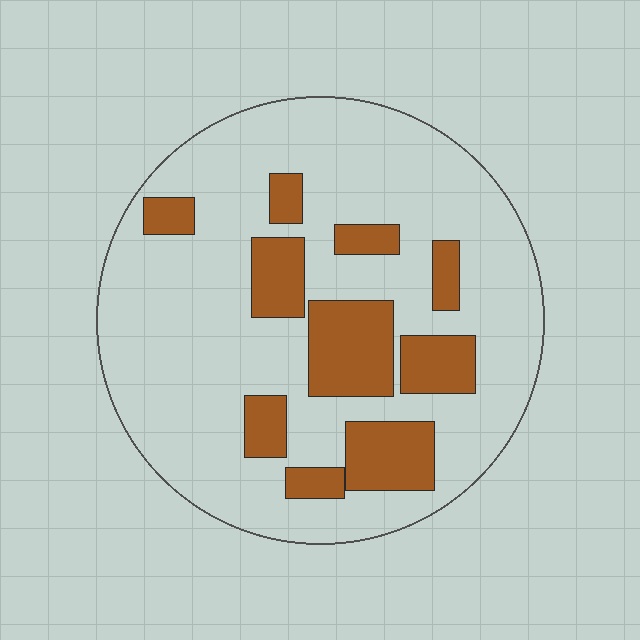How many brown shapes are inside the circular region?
10.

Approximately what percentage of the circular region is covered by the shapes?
Approximately 25%.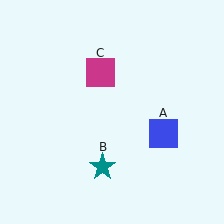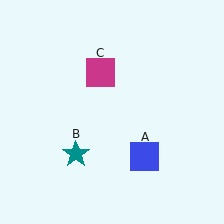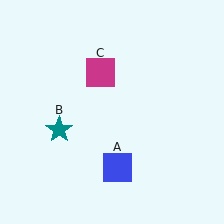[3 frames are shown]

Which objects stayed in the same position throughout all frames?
Magenta square (object C) remained stationary.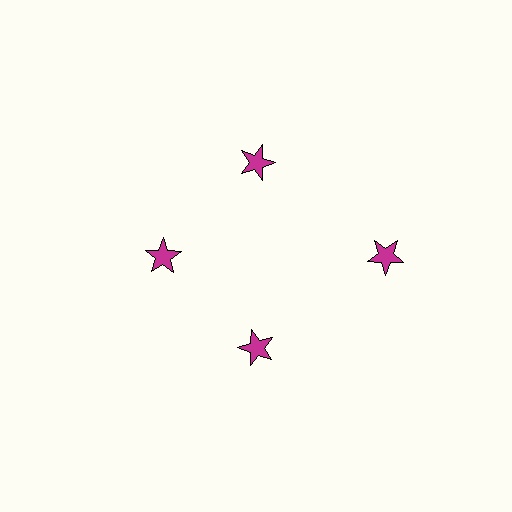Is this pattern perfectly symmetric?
No. The 4 magenta stars are arranged in a ring, but one element near the 3 o'clock position is pushed outward from the center, breaking the 4-fold rotational symmetry.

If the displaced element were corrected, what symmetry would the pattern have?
It would have 4-fold rotational symmetry — the pattern would map onto itself every 90 degrees.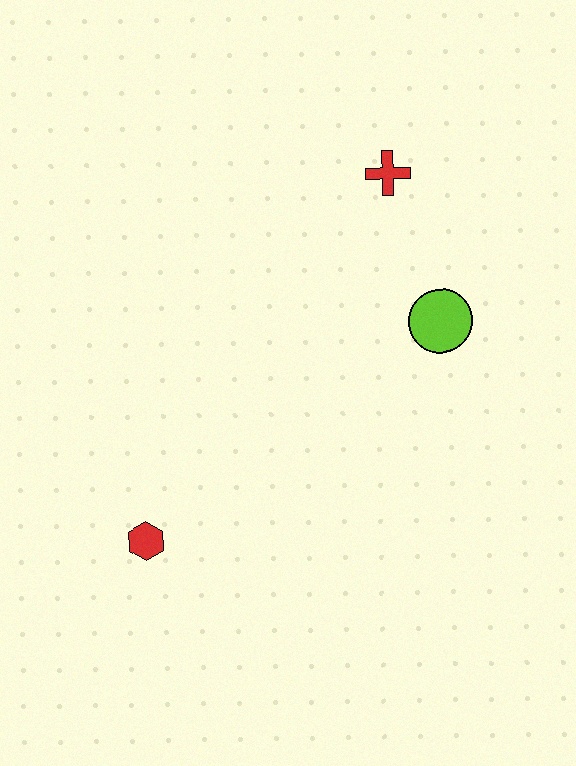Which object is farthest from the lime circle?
The red hexagon is farthest from the lime circle.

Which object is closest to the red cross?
The lime circle is closest to the red cross.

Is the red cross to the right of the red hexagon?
Yes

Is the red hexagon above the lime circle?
No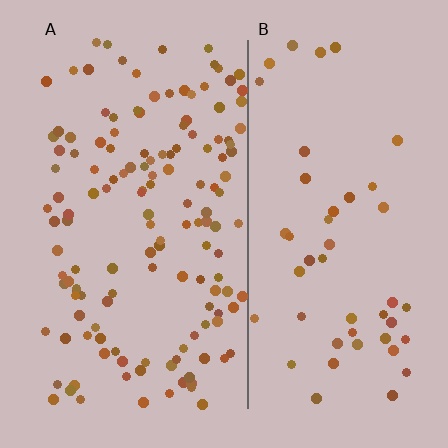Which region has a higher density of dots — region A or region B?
A (the left).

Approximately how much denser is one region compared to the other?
Approximately 2.9× — region A over region B.